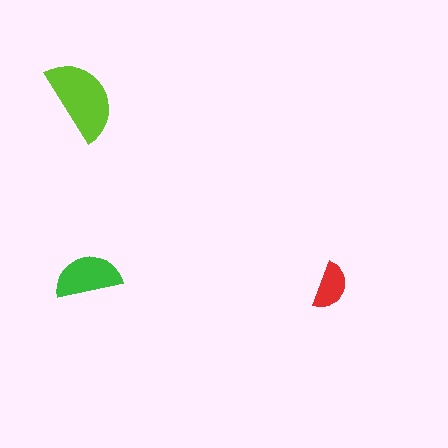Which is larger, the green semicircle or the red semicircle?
The green one.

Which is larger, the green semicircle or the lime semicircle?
The lime one.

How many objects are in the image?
There are 3 objects in the image.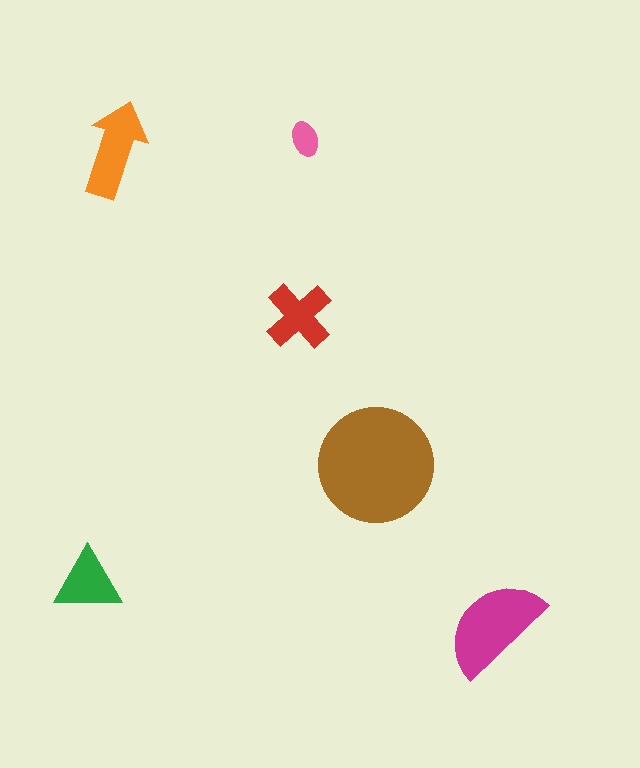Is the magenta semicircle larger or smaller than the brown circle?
Smaller.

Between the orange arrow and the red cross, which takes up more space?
The orange arrow.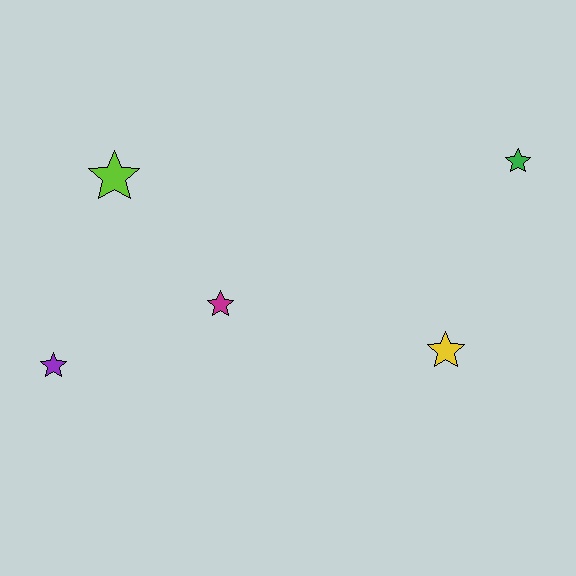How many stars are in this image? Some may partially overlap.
There are 5 stars.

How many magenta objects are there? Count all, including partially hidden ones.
There is 1 magenta object.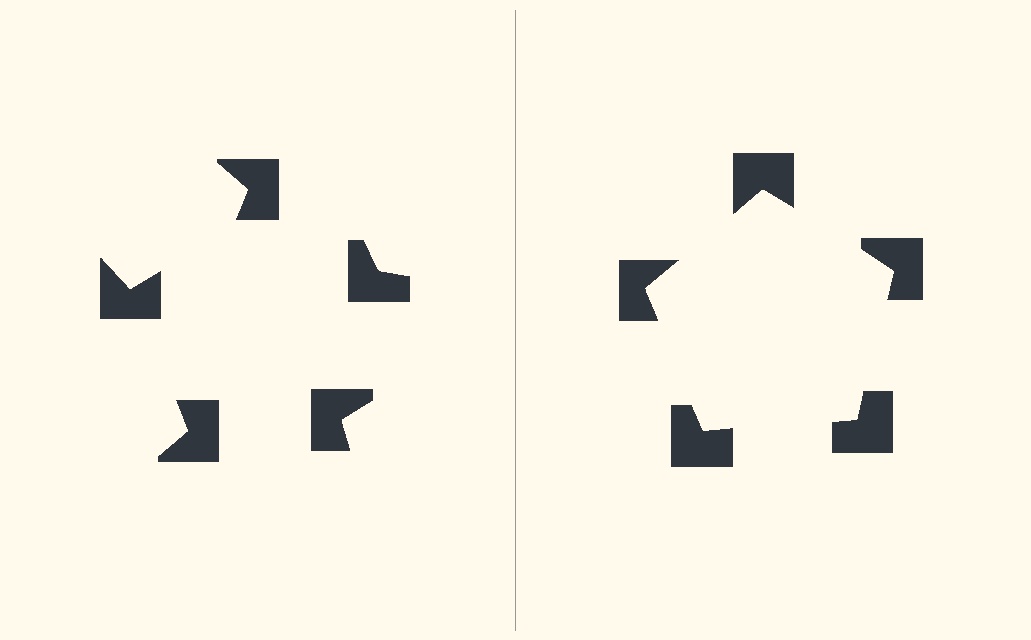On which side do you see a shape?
An illusory pentagon appears on the right side. On the left side the wedge cuts are rotated, so no coherent shape forms.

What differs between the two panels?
The notched squares are positioned identically on both sides; only the wedge orientations differ. On the right they align to a pentagon; on the left they are misaligned.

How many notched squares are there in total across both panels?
10 — 5 on each side.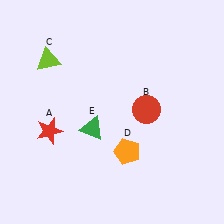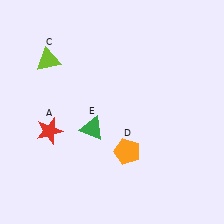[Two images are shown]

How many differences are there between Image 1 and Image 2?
There is 1 difference between the two images.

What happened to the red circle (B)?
The red circle (B) was removed in Image 2. It was in the top-right area of Image 1.